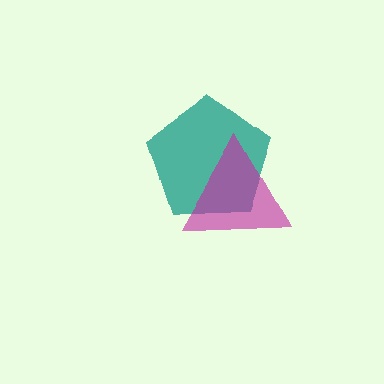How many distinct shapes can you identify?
There are 2 distinct shapes: a teal pentagon, a magenta triangle.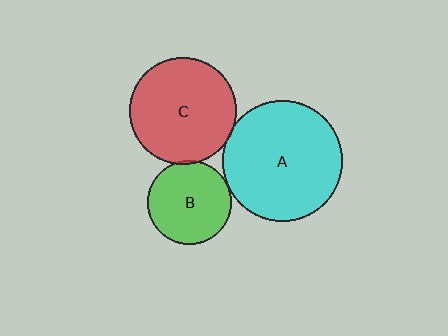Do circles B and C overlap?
Yes.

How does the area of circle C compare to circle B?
Approximately 1.7 times.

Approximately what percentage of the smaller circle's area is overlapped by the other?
Approximately 5%.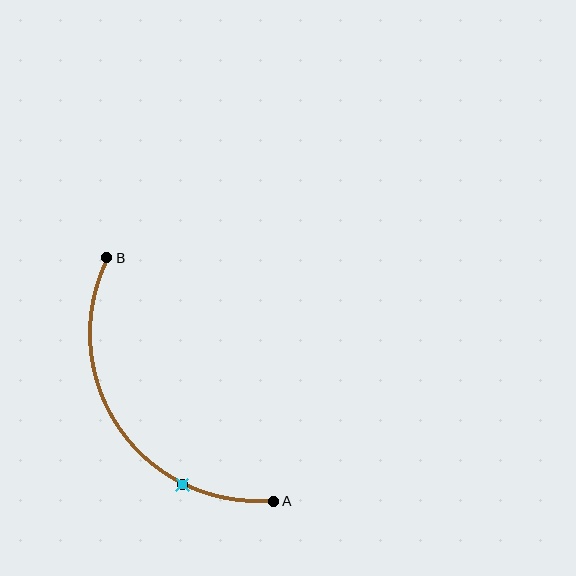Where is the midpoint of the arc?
The arc midpoint is the point on the curve farthest from the straight line joining A and B. It sits below and to the left of that line.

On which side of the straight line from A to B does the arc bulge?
The arc bulges below and to the left of the straight line connecting A and B.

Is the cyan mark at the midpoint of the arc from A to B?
No. The cyan mark lies on the arc but is closer to endpoint A. The arc midpoint would be at the point on the curve equidistant along the arc from both A and B.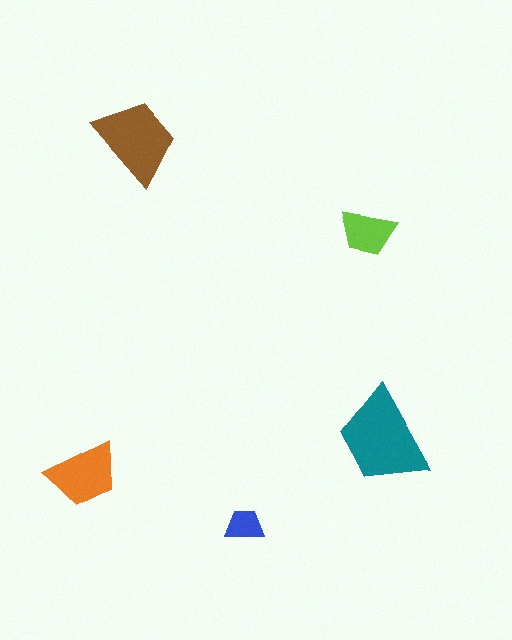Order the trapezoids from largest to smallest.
the teal one, the brown one, the orange one, the lime one, the blue one.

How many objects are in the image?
There are 5 objects in the image.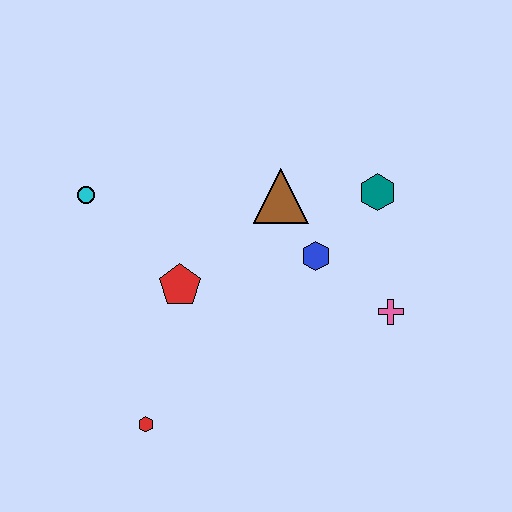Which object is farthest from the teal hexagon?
The red hexagon is farthest from the teal hexagon.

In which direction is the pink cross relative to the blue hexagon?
The pink cross is to the right of the blue hexagon.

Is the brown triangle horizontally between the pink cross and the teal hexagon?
No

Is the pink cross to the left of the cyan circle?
No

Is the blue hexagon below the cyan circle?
Yes